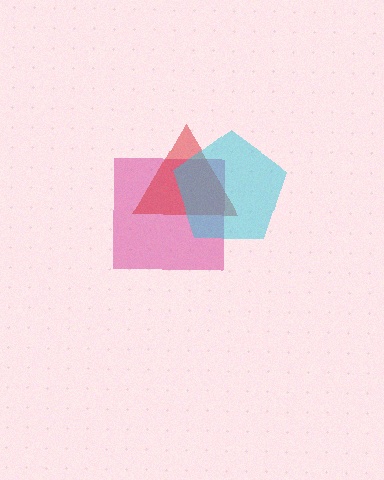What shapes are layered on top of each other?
The layered shapes are: a magenta square, a red triangle, a cyan pentagon.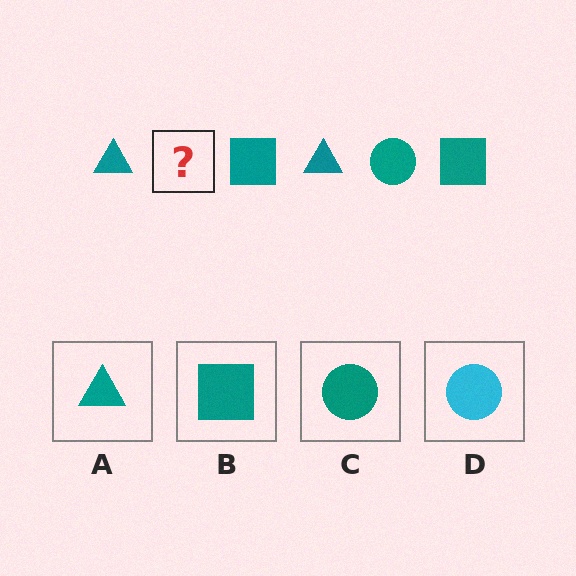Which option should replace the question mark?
Option C.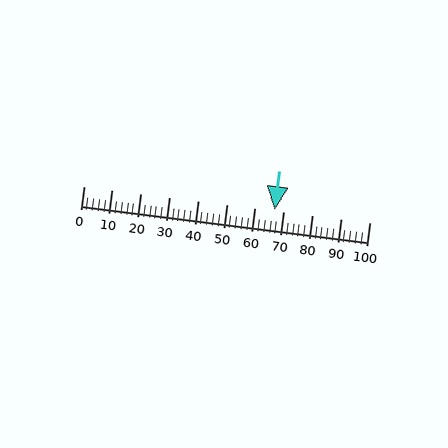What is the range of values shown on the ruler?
The ruler shows values from 0 to 100.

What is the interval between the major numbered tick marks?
The major tick marks are spaced 10 units apart.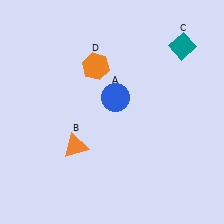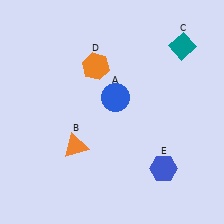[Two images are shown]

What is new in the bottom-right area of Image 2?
A blue hexagon (E) was added in the bottom-right area of Image 2.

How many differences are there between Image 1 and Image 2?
There is 1 difference between the two images.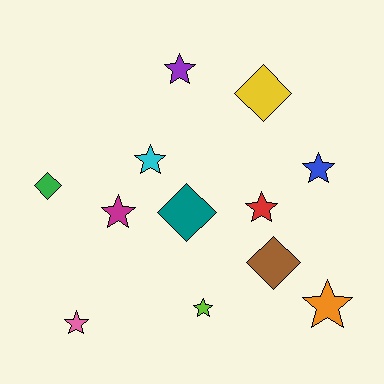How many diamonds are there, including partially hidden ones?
There are 4 diamonds.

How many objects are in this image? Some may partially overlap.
There are 12 objects.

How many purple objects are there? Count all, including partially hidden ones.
There is 1 purple object.